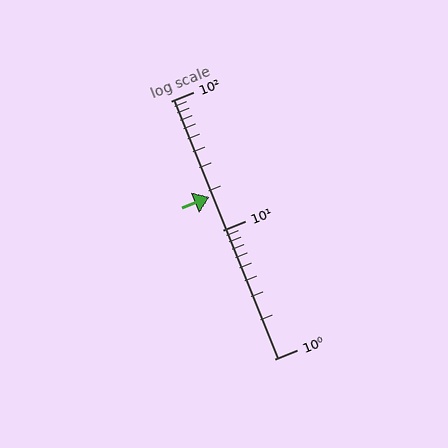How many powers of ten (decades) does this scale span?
The scale spans 2 decades, from 1 to 100.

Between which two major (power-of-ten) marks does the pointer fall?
The pointer is between 10 and 100.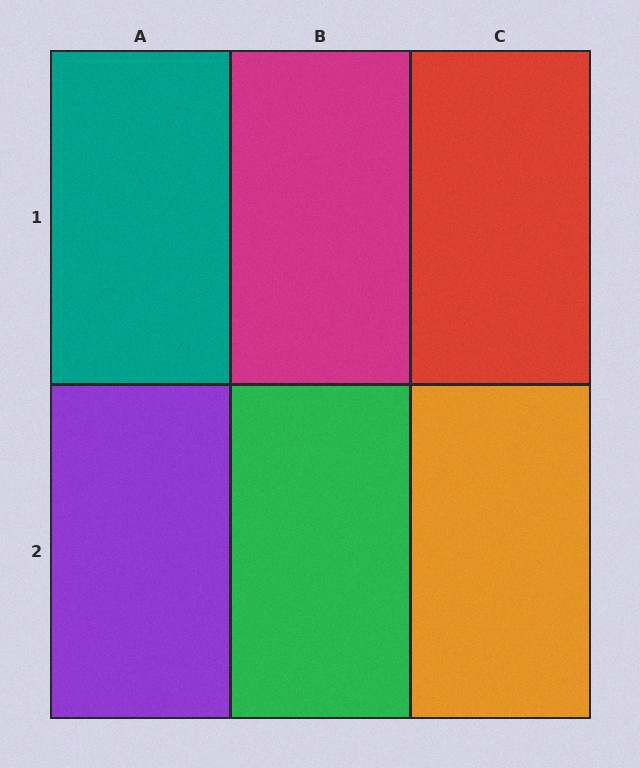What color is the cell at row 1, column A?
Teal.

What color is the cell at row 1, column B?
Magenta.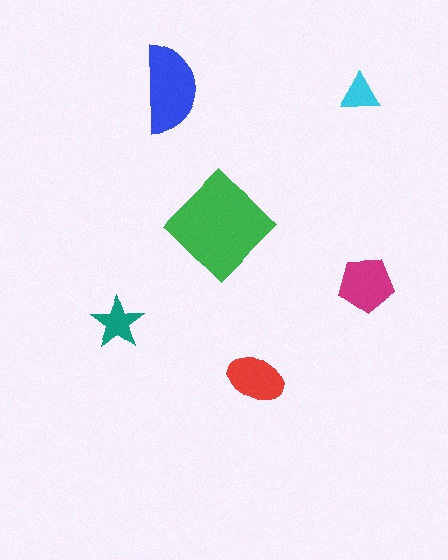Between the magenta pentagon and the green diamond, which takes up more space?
The green diamond.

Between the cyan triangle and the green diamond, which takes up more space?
The green diamond.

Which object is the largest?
The green diamond.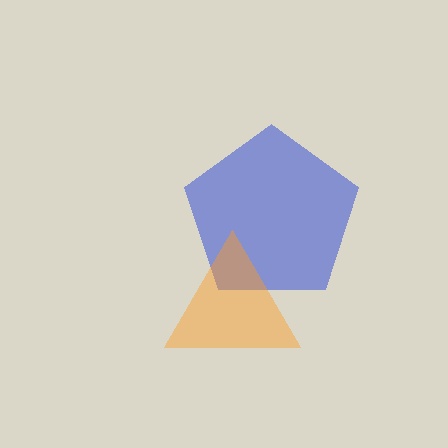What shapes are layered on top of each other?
The layered shapes are: a blue pentagon, an orange triangle.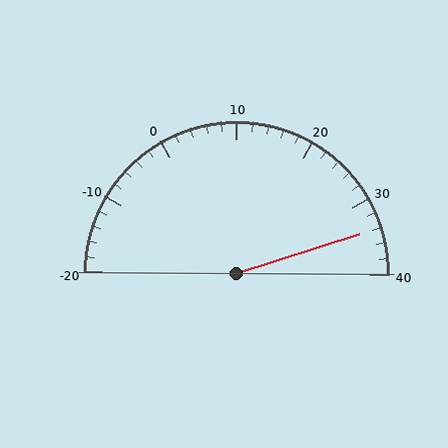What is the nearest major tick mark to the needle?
The nearest major tick mark is 30.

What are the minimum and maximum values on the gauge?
The gauge ranges from -20 to 40.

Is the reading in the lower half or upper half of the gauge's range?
The reading is in the upper half of the range (-20 to 40).